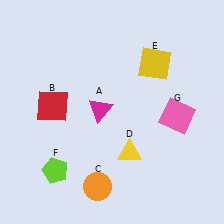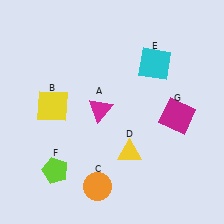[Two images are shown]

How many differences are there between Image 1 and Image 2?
There are 3 differences between the two images.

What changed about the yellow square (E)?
In Image 1, E is yellow. In Image 2, it changed to cyan.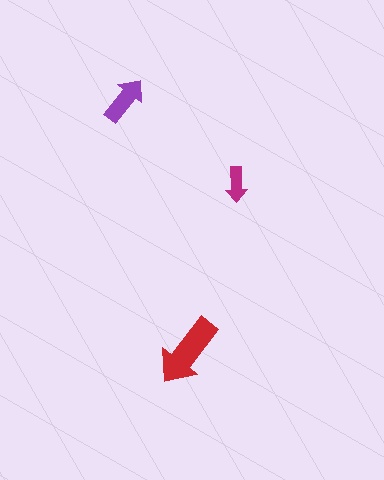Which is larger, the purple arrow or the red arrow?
The red one.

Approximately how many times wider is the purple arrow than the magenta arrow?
About 1.5 times wider.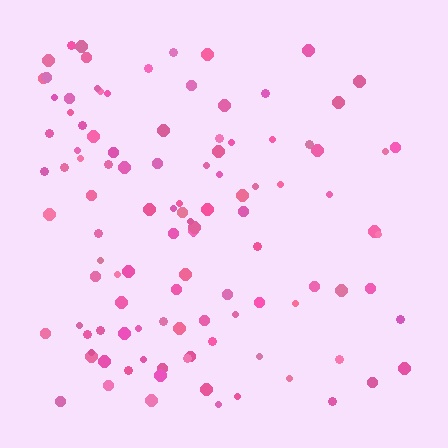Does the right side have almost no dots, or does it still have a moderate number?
Still a moderate number, just noticeably fewer than the left.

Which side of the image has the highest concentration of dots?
The left.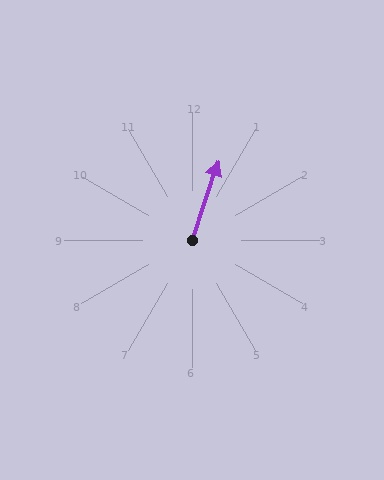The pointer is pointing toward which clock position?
Roughly 1 o'clock.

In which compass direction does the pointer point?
North.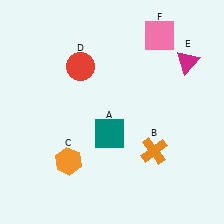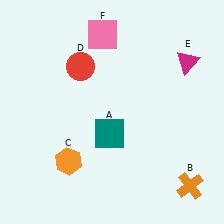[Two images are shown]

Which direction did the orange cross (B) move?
The orange cross (B) moved right.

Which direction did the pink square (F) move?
The pink square (F) moved left.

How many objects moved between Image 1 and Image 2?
2 objects moved between the two images.